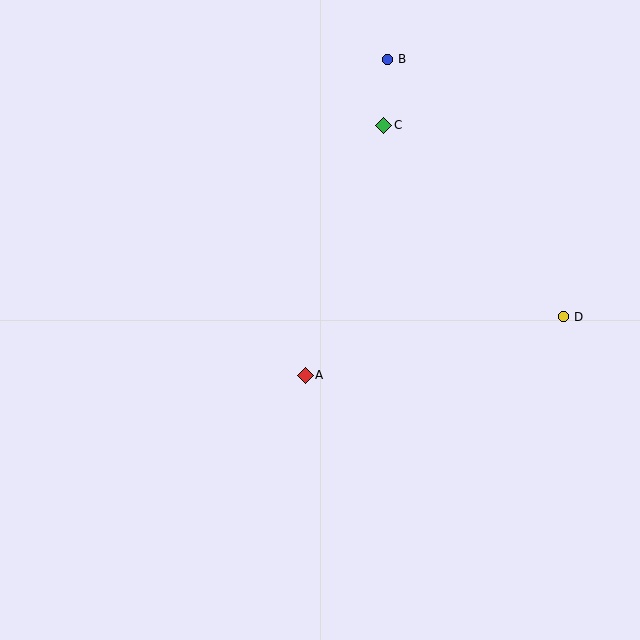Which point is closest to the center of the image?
Point A at (305, 375) is closest to the center.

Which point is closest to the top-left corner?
Point B is closest to the top-left corner.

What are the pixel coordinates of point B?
Point B is at (388, 59).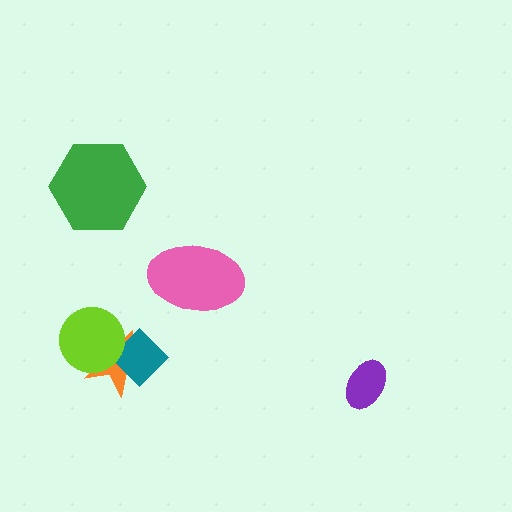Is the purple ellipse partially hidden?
No, no other shape covers it.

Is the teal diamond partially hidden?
Yes, it is partially covered by another shape.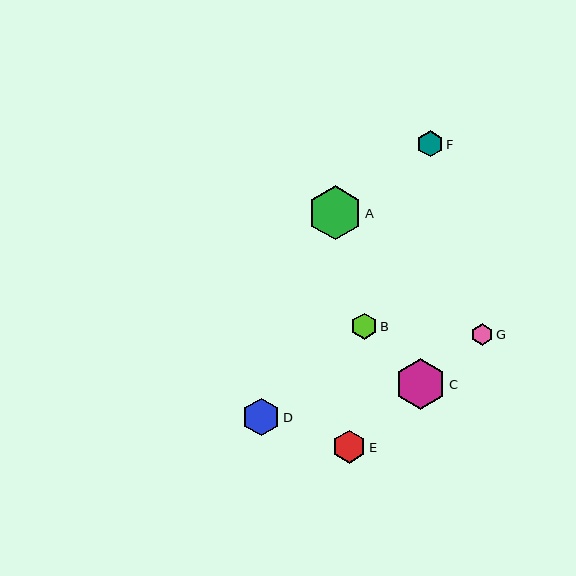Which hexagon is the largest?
Hexagon A is the largest with a size of approximately 54 pixels.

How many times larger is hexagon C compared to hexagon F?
Hexagon C is approximately 1.9 times the size of hexagon F.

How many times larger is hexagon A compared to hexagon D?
Hexagon A is approximately 1.5 times the size of hexagon D.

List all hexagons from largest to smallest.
From largest to smallest: A, C, D, E, B, F, G.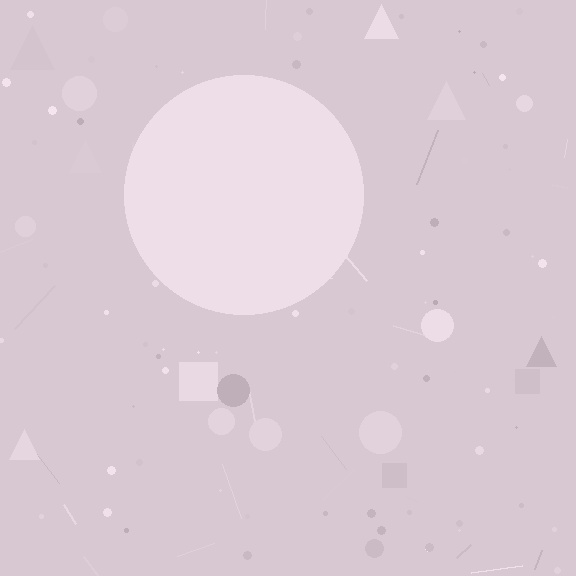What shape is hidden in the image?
A circle is hidden in the image.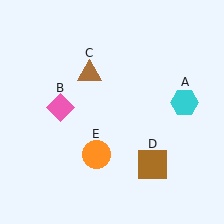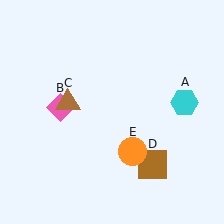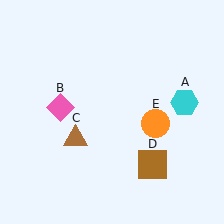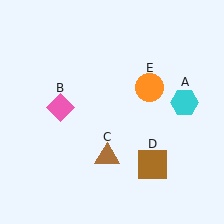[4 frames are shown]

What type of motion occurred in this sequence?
The brown triangle (object C), orange circle (object E) rotated counterclockwise around the center of the scene.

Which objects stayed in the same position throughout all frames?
Cyan hexagon (object A) and pink diamond (object B) and brown square (object D) remained stationary.